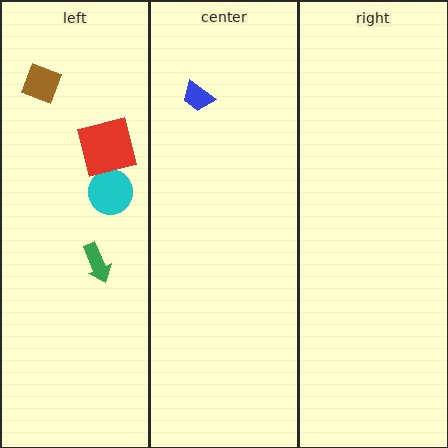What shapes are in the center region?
The blue trapezoid.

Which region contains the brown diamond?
The left region.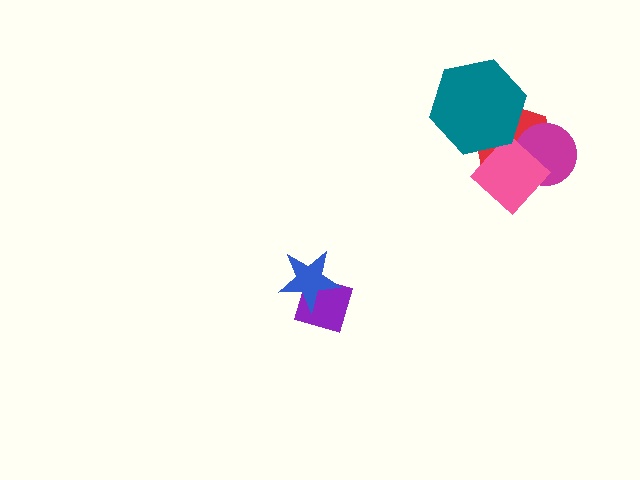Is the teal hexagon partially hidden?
No, no other shape covers it.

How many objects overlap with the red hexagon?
3 objects overlap with the red hexagon.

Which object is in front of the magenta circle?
The pink diamond is in front of the magenta circle.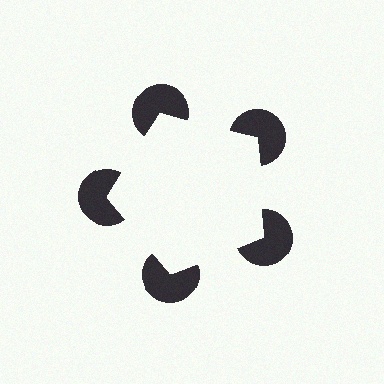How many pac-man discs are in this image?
There are 5 — one at each vertex of the illusory pentagon.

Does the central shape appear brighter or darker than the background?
It typically appears slightly brighter than the background, even though no actual brightness change is drawn.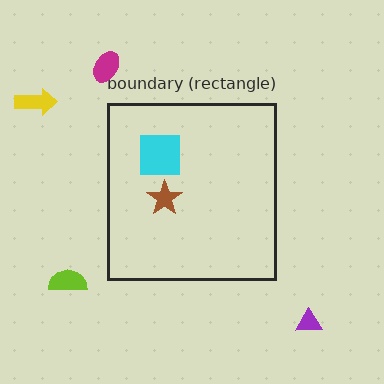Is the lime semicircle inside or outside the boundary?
Outside.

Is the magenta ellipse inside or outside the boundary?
Outside.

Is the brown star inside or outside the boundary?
Inside.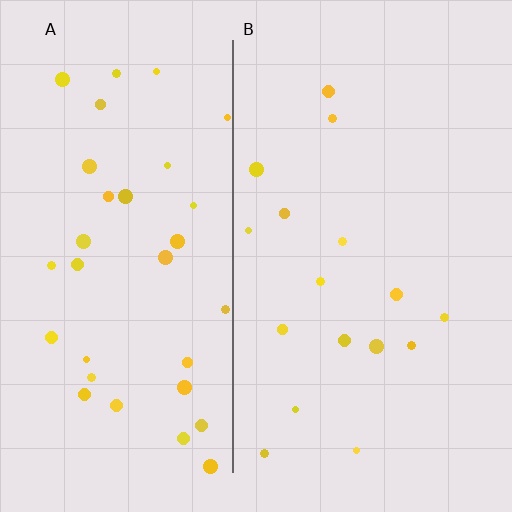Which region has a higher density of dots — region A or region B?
A (the left).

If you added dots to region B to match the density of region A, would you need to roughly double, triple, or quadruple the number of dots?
Approximately double.